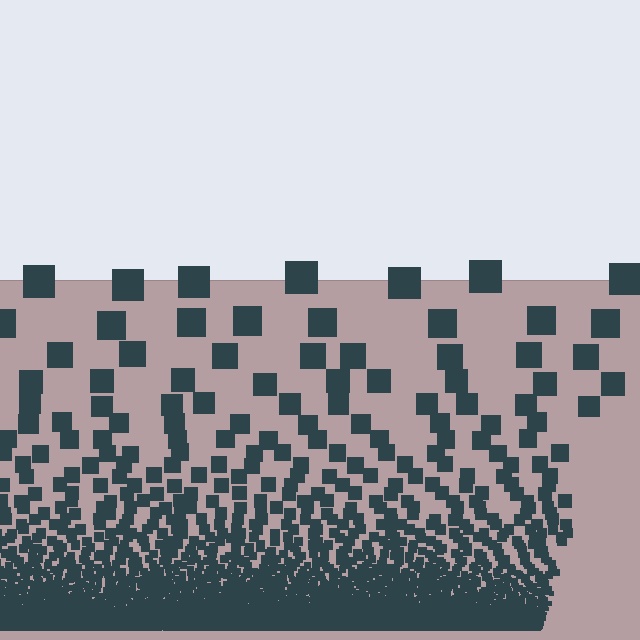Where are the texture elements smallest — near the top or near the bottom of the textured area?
Near the bottom.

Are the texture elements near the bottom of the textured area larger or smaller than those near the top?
Smaller. The gradient is inverted — elements near the bottom are smaller and denser.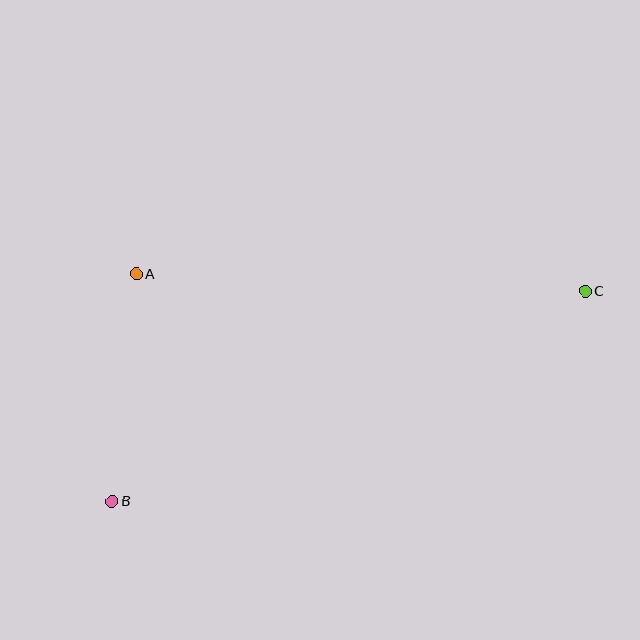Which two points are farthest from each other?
Points B and C are farthest from each other.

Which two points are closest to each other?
Points A and B are closest to each other.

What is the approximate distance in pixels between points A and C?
The distance between A and C is approximately 449 pixels.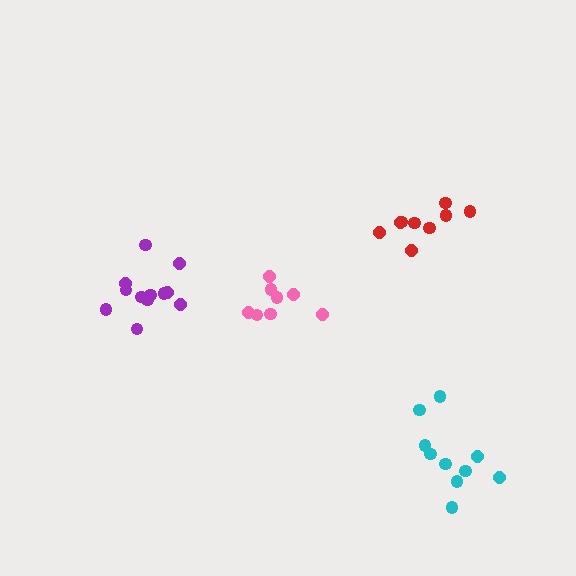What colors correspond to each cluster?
The clusters are colored: pink, cyan, red, purple.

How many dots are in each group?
Group 1: 8 dots, Group 2: 10 dots, Group 3: 9 dots, Group 4: 12 dots (39 total).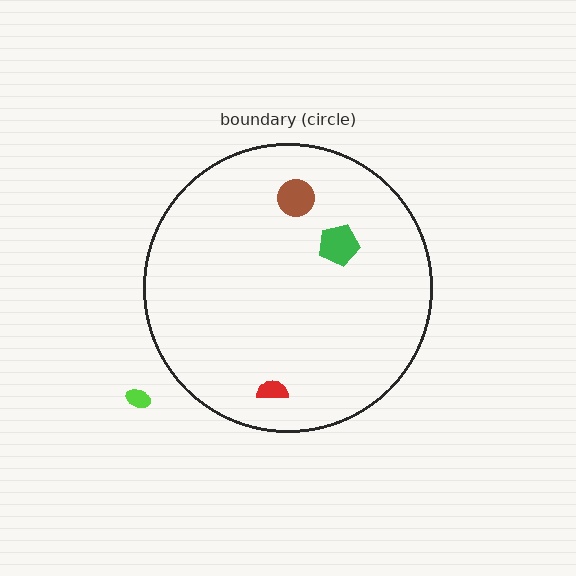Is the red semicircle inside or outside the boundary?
Inside.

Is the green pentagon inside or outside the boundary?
Inside.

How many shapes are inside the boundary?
3 inside, 1 outside.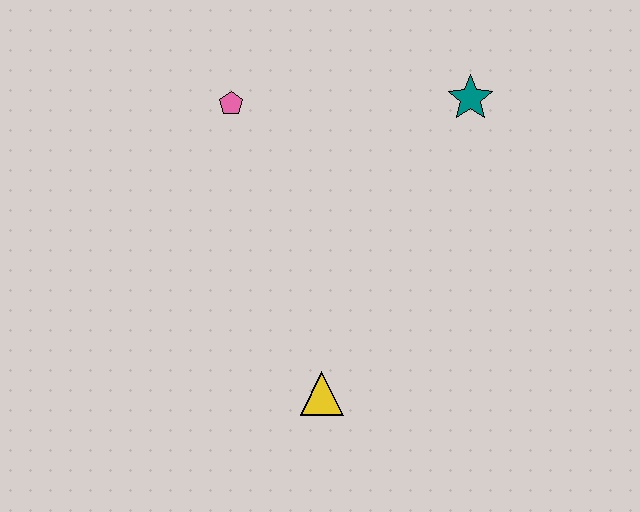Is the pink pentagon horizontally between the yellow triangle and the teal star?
No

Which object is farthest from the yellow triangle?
The teal star is farthest from the yellow triangle.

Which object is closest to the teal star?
The pink pentagon is closest to the teal star.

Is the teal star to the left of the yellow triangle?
No